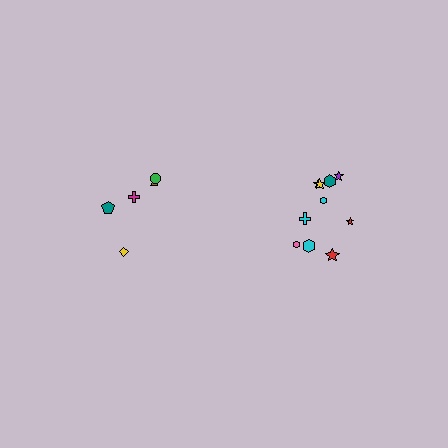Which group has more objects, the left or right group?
The right group.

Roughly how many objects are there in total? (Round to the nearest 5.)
Roughly 15 objects in total.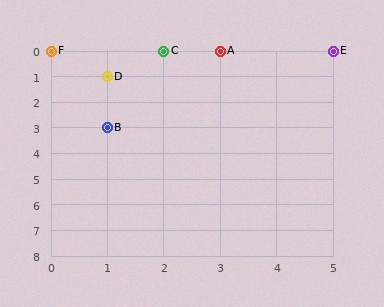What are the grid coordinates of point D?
Point D is at grid coordinates (1, 1).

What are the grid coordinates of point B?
Point B is at grid coordinates (1, 3).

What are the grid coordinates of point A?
Point A is at grid coordinates (3, 0).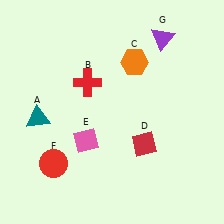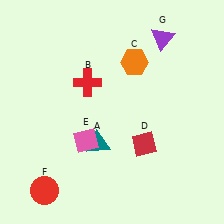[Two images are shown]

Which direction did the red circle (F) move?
The red circle (F) moved down.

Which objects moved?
The objects that moved are: the teal triangle (A), the red circle (F).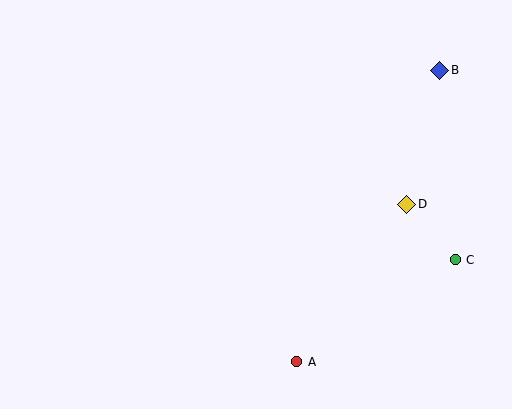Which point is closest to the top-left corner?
Point B is closest to the top-left corner.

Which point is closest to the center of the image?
Point D at (407, 204) is closest to the center.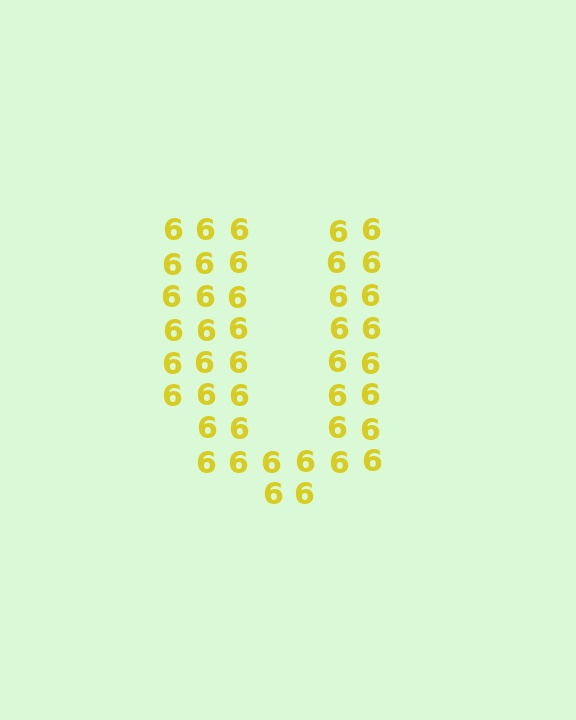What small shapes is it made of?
It is made of small digit 6's.